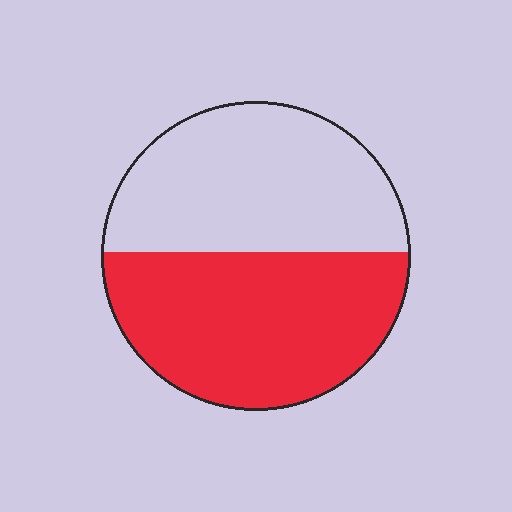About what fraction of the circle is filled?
About one half (1/2).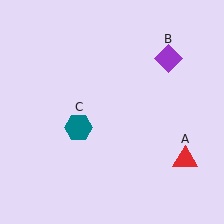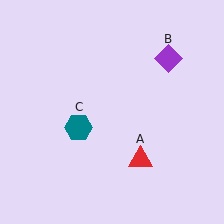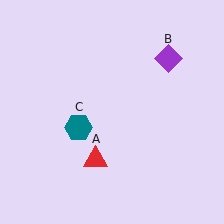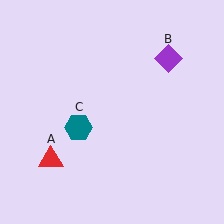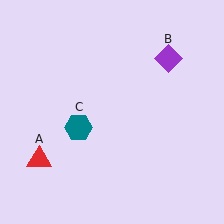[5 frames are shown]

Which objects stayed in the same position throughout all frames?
Purple diamond (object B) and teal hexagon (object C) remained stationary.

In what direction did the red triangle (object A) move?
The red triangle (object A) moved left.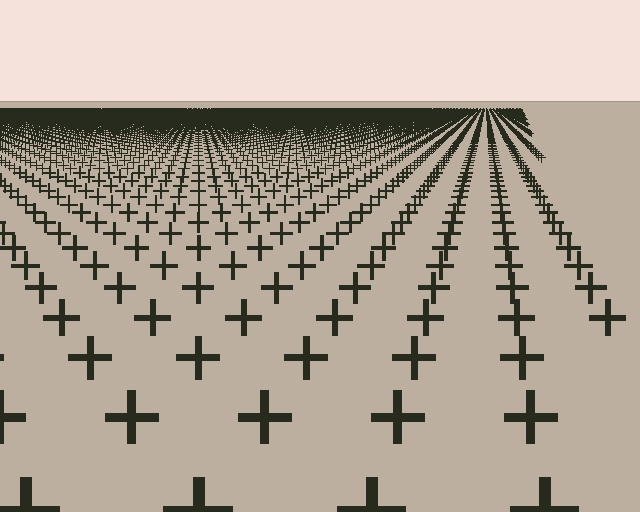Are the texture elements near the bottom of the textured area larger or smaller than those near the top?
Larger. Near the bottom, elements are closer to the viewer and appear at a bigger on-screen size.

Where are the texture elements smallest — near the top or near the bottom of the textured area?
Near the top.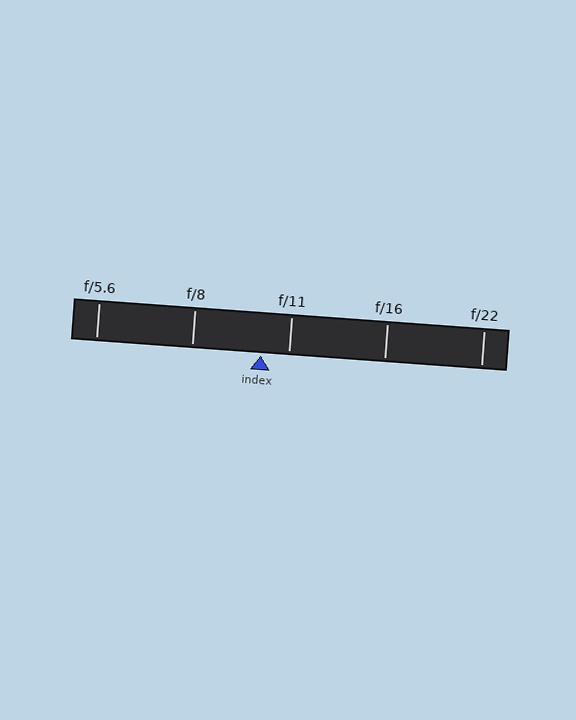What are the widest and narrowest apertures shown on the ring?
The widest aperture shown is f/5.6 and the narrowest is f/22.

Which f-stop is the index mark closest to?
The index mark is closest to f/11.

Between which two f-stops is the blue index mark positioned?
The index mark is between f/8 and f/11.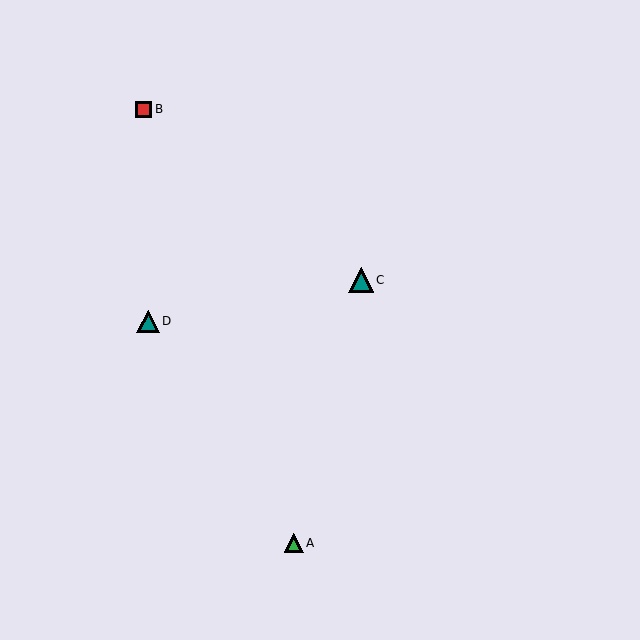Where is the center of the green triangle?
The center of the green triangle is at (294, 543).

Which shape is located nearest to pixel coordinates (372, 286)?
The teal triangle (labeled C) at (361, 280) is nearest to that location.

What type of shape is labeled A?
Shape A is a green triangle.